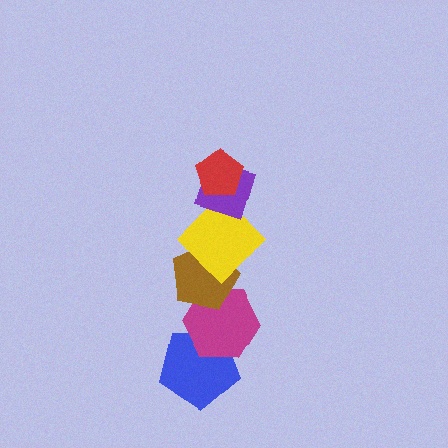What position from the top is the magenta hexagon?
The magenta hexagon is 5th from the top.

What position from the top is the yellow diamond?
The yellow diamond is 3rd from the top.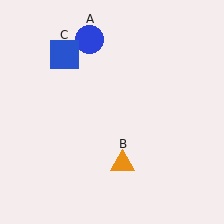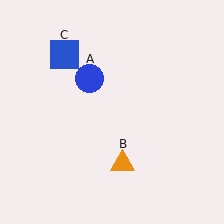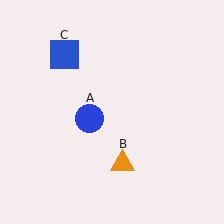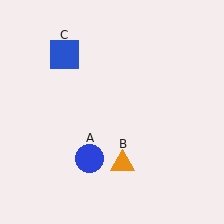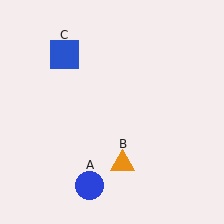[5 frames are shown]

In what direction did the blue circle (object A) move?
The blue circle (object A) moved down.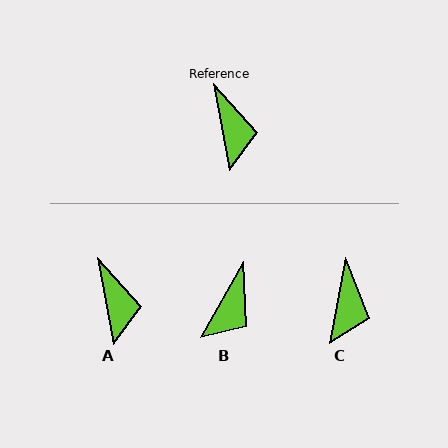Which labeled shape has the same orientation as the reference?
A.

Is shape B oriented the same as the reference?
No, it is off by about 39 degrees.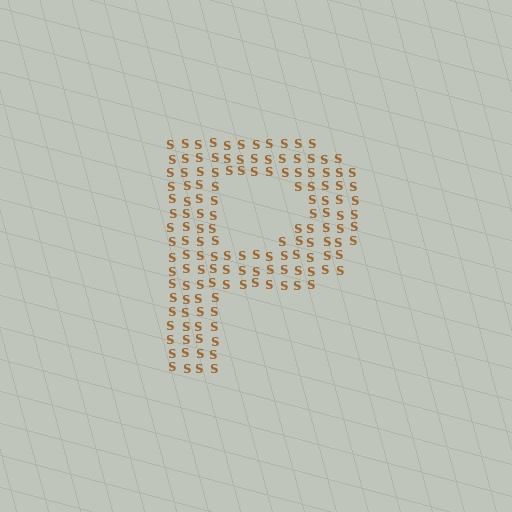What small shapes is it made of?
It is made of small letter S's.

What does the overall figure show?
The overall figure shows the letter P.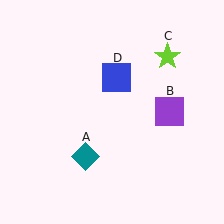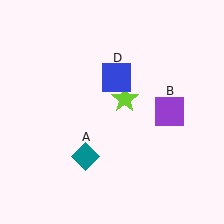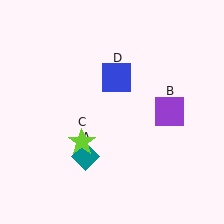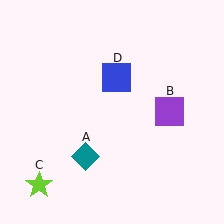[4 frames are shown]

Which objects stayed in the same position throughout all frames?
Teal diamond (object A) and purple square (object B) and blue square (object D) remained stationary.